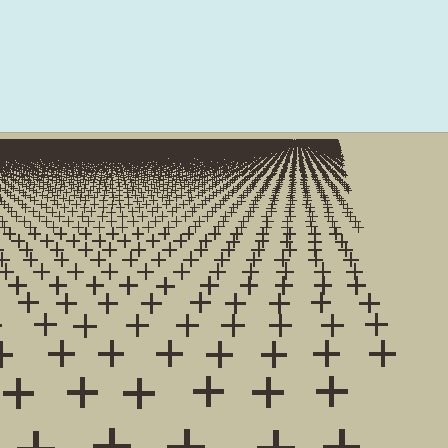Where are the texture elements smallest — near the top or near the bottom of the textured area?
Near the top.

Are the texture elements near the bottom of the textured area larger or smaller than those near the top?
Larger. Near the bottom, elements are closer to the viewer and appear at a bigger on-screen size.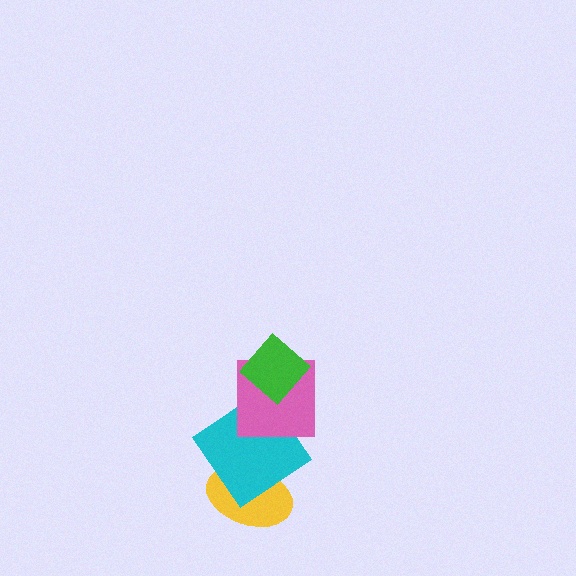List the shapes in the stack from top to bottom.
From top to bottom: the green diamond, the pink square, the cyan diamond, the yellow ellipse.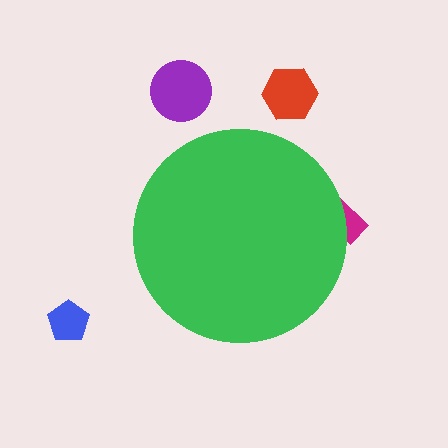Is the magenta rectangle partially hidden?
Yes, the magenta rectangle is partially hidden behind the green circle.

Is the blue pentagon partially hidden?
No, the blue pentagon is fully visible.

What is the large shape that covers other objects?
A green circle.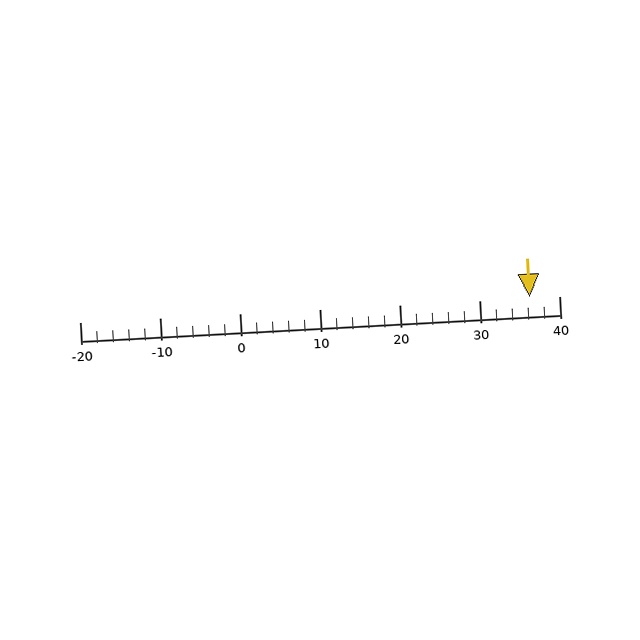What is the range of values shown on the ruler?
The ruler shows values from -20 to 40.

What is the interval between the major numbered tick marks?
The major tick marks are spaced 10 units apart.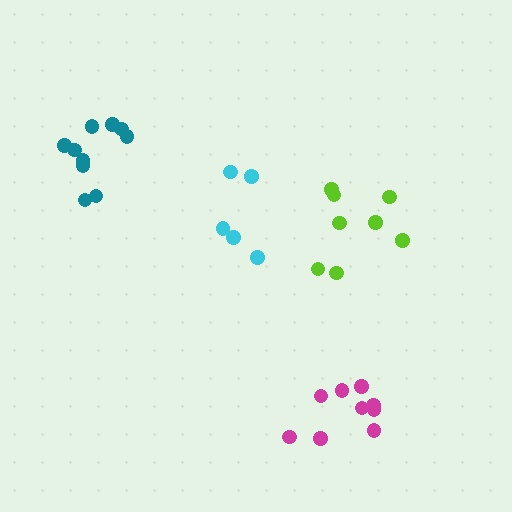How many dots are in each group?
Group 1: 5 dots, Group 2: 8 dots, Group 3: 9 dots, Group 4: 10 dots (32 total).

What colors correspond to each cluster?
The clusters are colored: cyan, lime, magenta, teal.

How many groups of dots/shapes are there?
There are 4 groups.